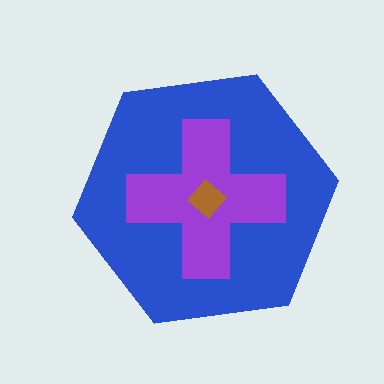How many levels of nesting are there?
3.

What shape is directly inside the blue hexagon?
The purple cross.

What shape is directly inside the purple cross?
The brown diamond.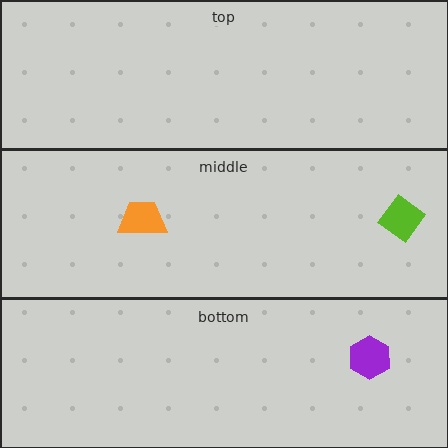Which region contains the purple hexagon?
The bottom region.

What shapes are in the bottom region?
The purple hexagon.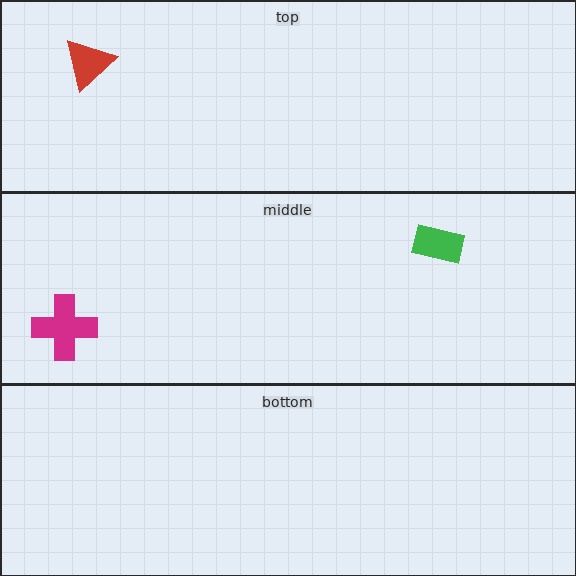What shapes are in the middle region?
The green rectangle, the magenta cross.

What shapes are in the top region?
The red triangle.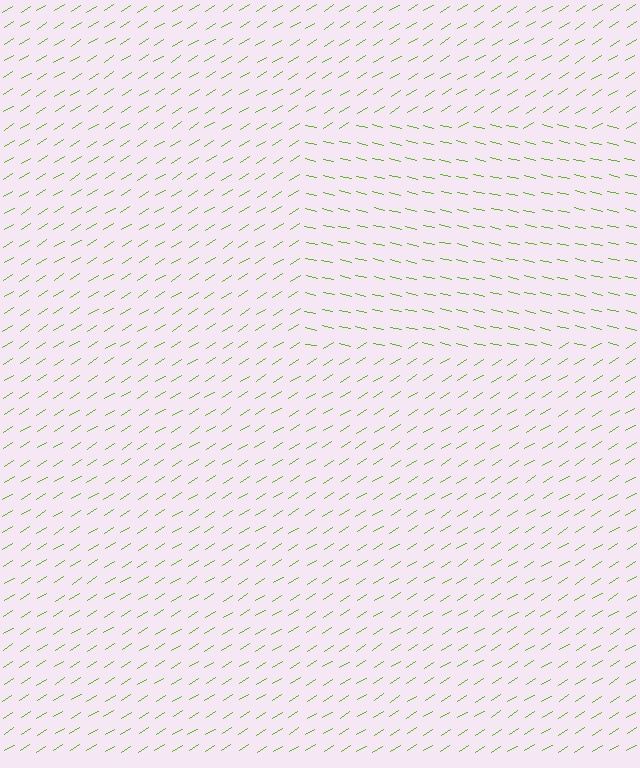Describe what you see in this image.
The image is filled with small lime line segments. A rectangle region in the image has lines oriented differently from the surrounding lines, creating a visible texture boundary.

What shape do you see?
I see a rectangle.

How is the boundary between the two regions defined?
The boundary is defined purely by a change in line orientation (approximately 45 degrees difference). All lines are the same color and thickness.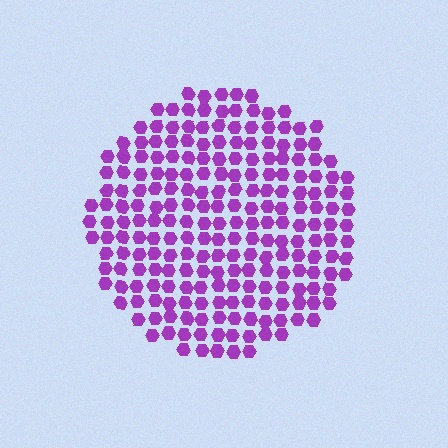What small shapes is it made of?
It is made of small hexagons.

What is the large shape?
The large shape is a circle.